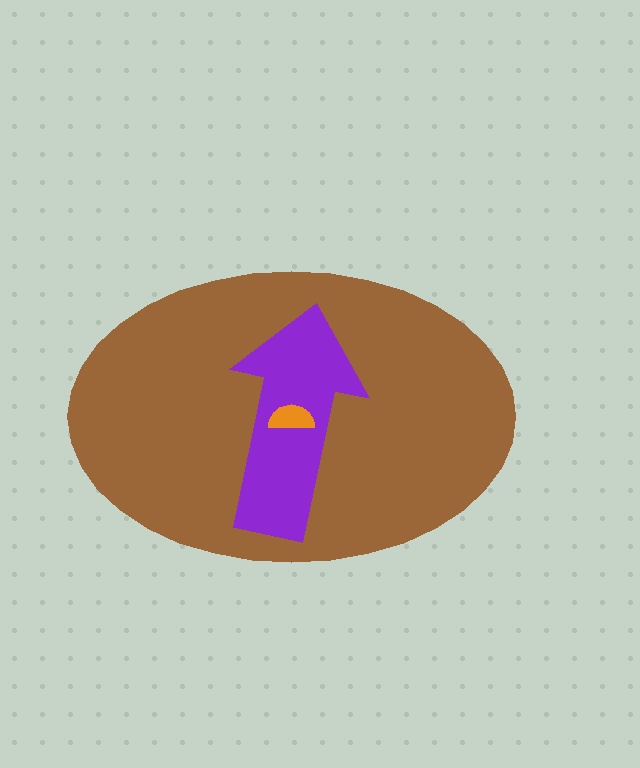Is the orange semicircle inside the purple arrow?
Yes.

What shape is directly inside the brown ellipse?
The purple arrow.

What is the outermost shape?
The brown ellipse.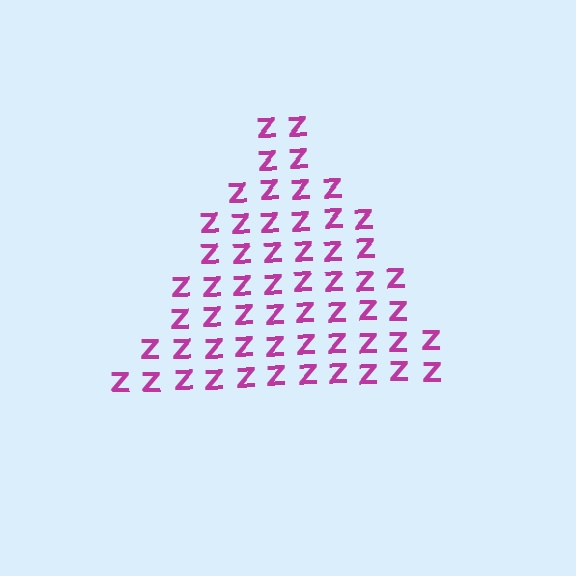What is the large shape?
The large shape is a triangle.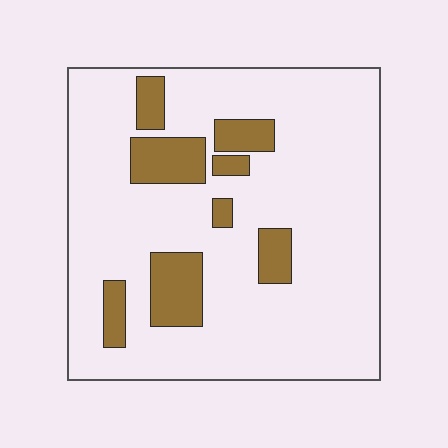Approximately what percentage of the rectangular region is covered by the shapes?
Approximately 15%.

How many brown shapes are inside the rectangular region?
8.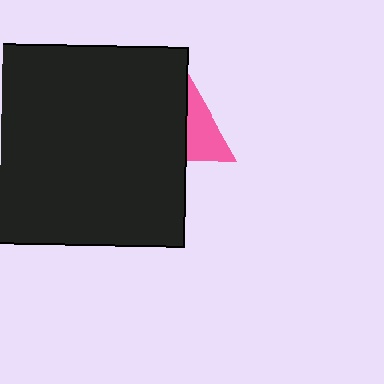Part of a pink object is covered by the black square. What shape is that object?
It is a triangle.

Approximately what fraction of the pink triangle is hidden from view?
Roughly 56% of the pink triangle is hidden behind the black square.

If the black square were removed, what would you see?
You would see the complete pink triangle.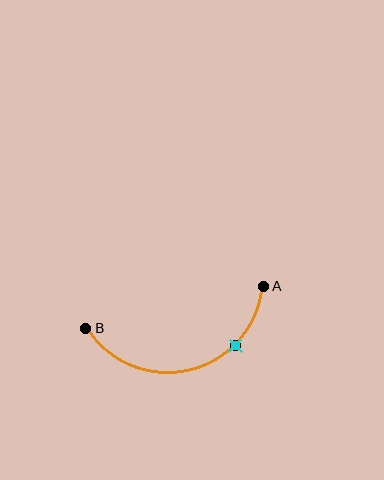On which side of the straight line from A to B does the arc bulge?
The arc bulges below the straight line connecting A and B.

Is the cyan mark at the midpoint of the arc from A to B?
No. The cyan mark lies on the arc but is closer to endpoint A. The arc midpoint would be at the point on the curve equidistant along the arc from both A and B.